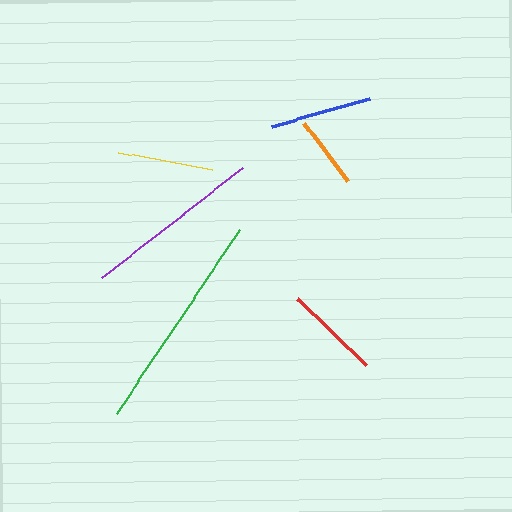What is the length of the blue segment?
The blue segment is approximately 102 pixels long.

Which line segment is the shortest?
The orange line is the shortest at approximately 72 pixels.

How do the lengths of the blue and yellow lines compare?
The blue and yellow lines are approximately the same length.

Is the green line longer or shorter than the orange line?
The green line is longer than the orange line.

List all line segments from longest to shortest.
From longest to shortest: green, purple, blue, red, yellow, orange.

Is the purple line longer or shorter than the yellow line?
The purple line is longer than the yellow line.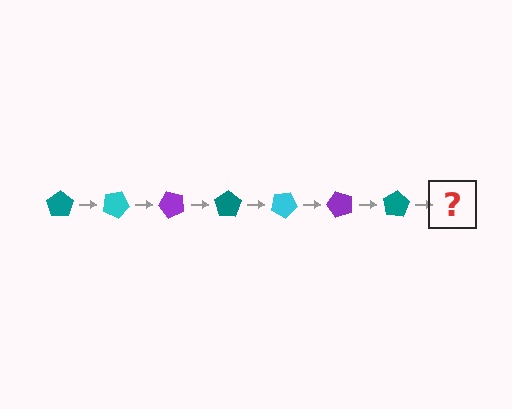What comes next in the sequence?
The next element should be a cyan pentagon, rotated 175 degrees from the start.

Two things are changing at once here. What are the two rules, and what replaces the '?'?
The two rules are that it rotates 25 degrees each step and the color cycles through teal, cyan, and purple. The '?' should be a cyan pentagon, rotated 175 degrees from the start.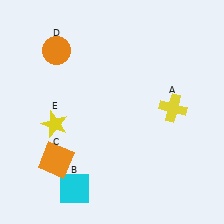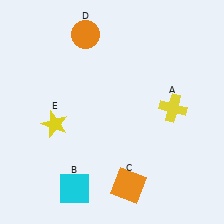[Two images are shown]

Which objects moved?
The objects that moved are: the orange square (C), the orange circle (D).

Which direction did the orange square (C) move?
The orange square (C) moved right.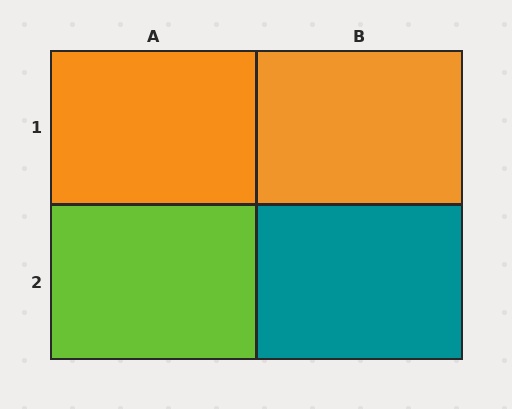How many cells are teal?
1 cell is teal.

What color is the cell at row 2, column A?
Lime.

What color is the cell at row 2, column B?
Teal.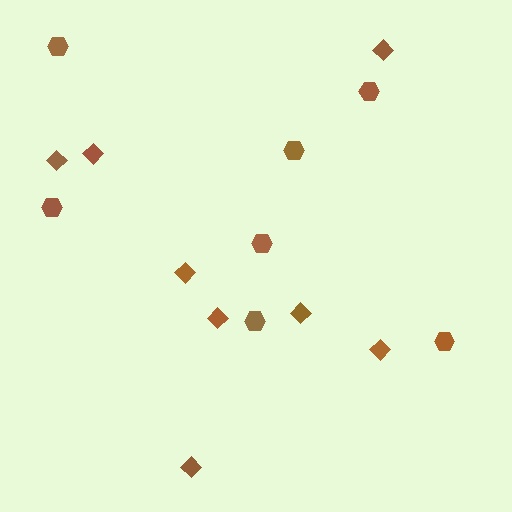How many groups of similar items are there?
There are 2 groups: one group of diamonds (8) and one group of hexagons (7).